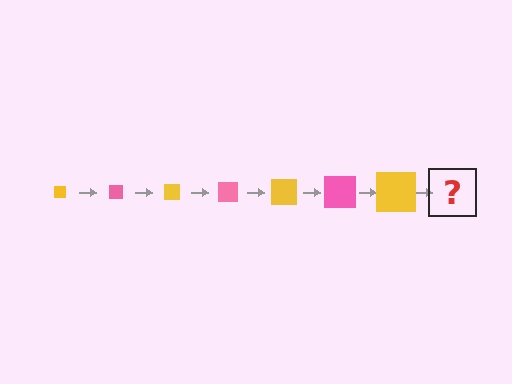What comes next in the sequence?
The next element should be a pink square, larger than the previous one.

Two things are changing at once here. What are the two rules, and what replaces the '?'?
The two rules are that the square grows larger each step and the color cycles through yellow and pink. The '?' should be a pink square, larger than the previous one.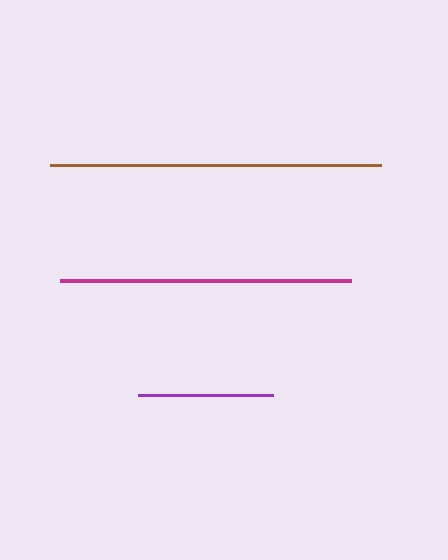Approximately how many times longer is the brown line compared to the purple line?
The brown line is approximately 2.4 times the length of the purple line.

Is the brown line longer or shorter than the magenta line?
The brown line is longer than the magenta line.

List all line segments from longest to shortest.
From longest to shortest: brown, magenta, purple.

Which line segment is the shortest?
The purple line is the shortest at approximately 135 pixels.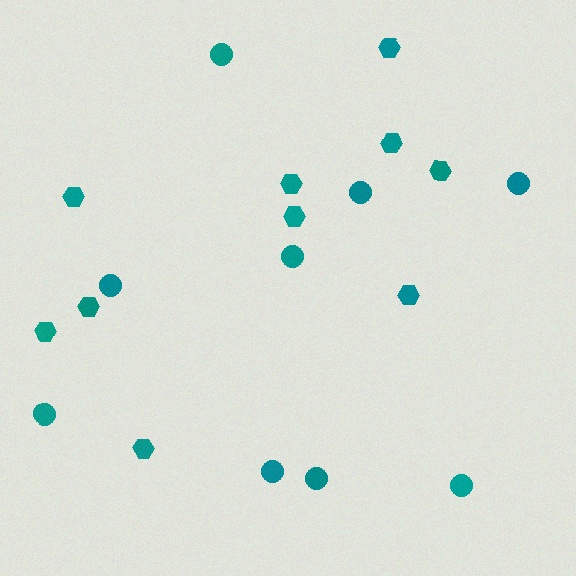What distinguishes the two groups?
There are 2 groups: one group of circles (9) and one group of hexagons (10).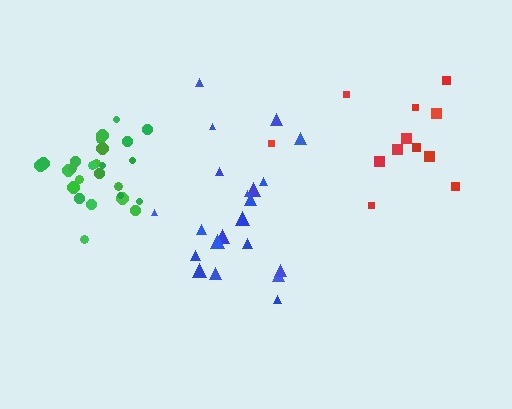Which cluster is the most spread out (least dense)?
Red.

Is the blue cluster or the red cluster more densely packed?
Blue.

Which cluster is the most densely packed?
Green.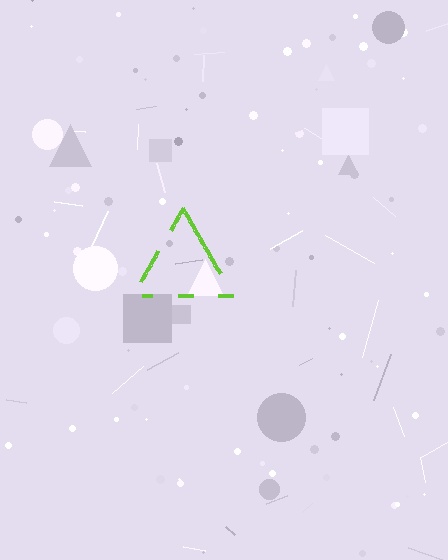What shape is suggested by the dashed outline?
The dashed outline suggests a triangle.